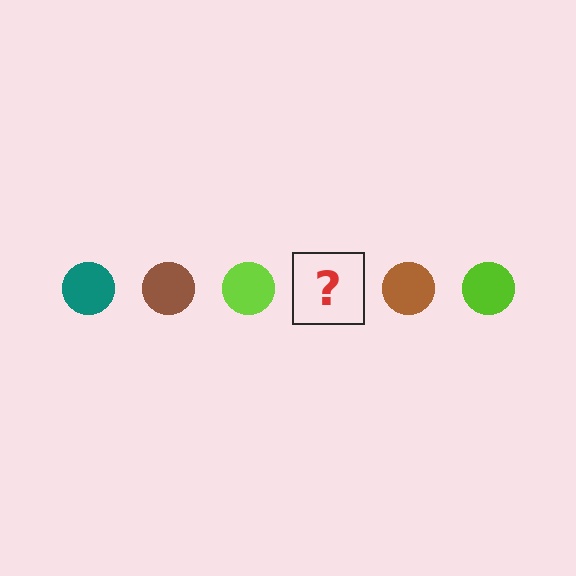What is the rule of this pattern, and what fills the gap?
The rule is that the pattern cycles through teal, brown, lime circles. The gap should be filled with a teal circle.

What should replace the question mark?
The question mark should be replaced with a teal circle.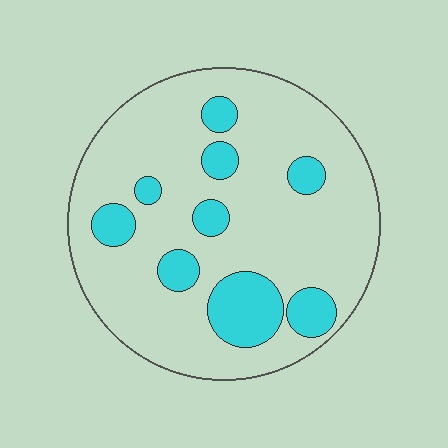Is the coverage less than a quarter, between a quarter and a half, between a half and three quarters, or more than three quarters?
Less than a quarter.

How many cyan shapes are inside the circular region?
9.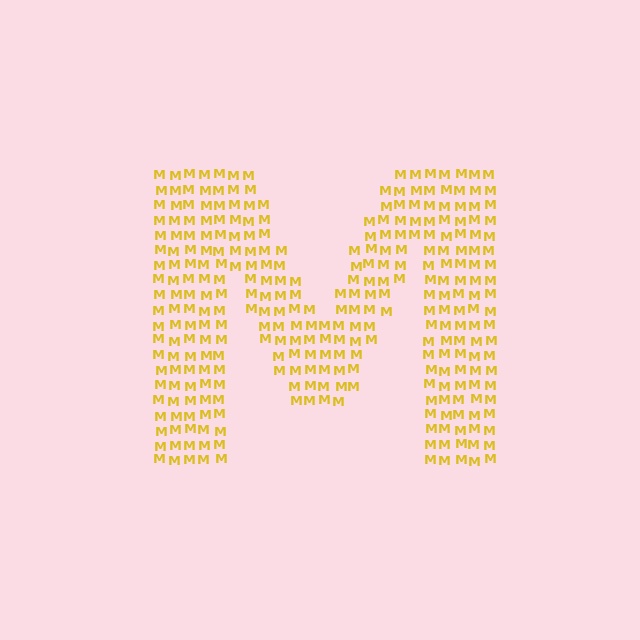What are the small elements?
The small elements are letter M's.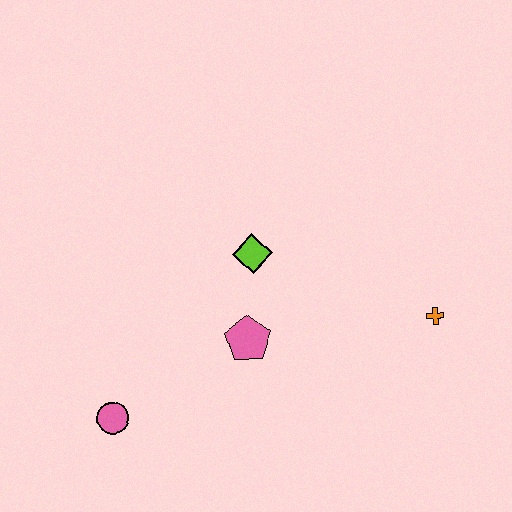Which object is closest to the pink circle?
The pink pentagon is closest to the pink circle.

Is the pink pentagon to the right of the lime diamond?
No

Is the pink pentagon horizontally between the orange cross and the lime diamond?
No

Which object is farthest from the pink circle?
The orange cross is farthest from the pink circle.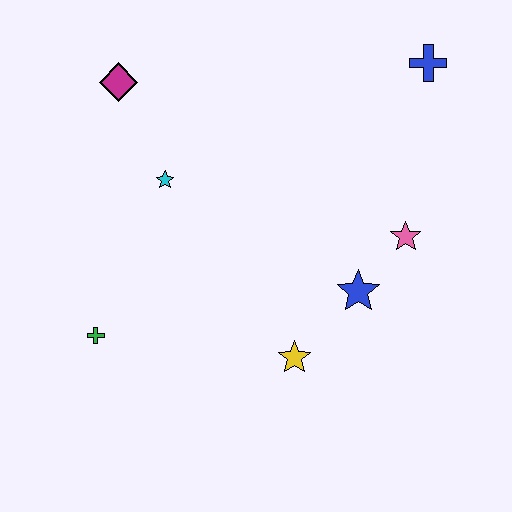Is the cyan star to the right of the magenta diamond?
Yes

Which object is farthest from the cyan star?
The blue cross is farthest from the cyan star.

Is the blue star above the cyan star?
No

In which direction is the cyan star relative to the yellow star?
The cyan star is above the yellow star.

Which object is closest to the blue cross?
The pink star is closest to the blue cross.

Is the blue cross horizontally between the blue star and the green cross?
No